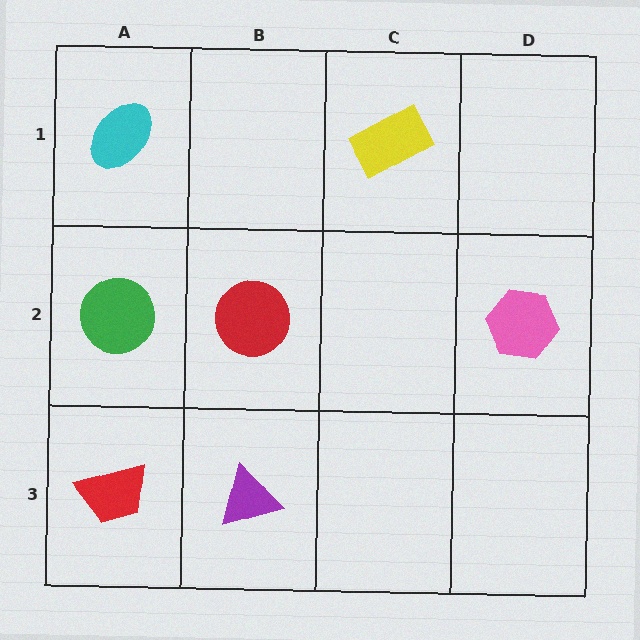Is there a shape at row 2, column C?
No, that cell is empty.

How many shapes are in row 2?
3 shapes.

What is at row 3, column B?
A purple triangle.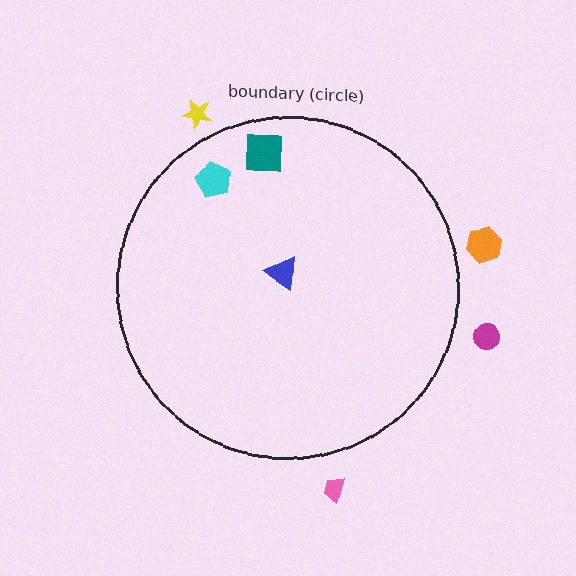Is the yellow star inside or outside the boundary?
Outside.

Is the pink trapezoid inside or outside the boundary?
Outside.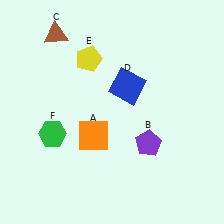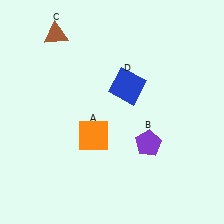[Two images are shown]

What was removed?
The green hexagon (F), the yellow pentagon (E) were removed in Image 2.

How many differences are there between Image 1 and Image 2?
There are 2 differences between the two images.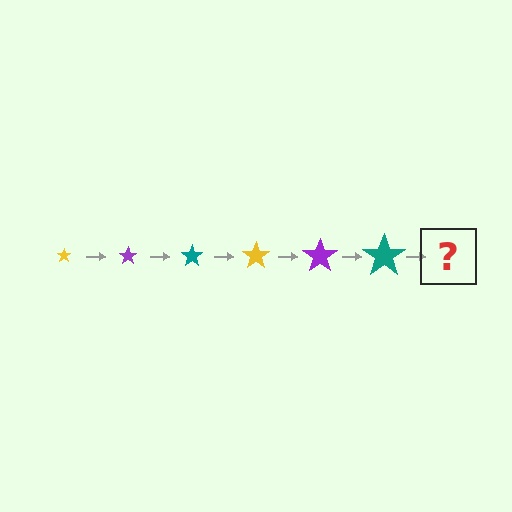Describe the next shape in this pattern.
It should be a yellow star, larger than the previous one.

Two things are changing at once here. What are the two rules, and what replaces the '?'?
The two rules are that the star grows larger each step and the color cycles through yellow, purple, and teal. The '?' should be a yellow star, larger than the previous one.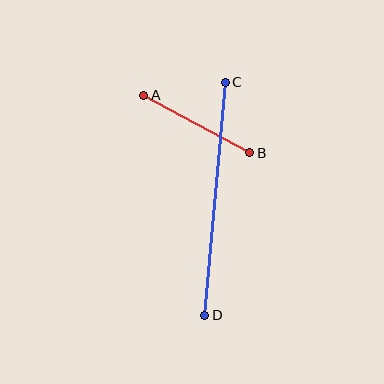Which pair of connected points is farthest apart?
Points C and D are farthest apart.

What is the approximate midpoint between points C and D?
The midpoint is at approximately (215, 199) pixels.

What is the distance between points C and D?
The distance is approximately 234 pixels.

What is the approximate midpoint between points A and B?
The midpoint is at approximately (197, 124) pixels.